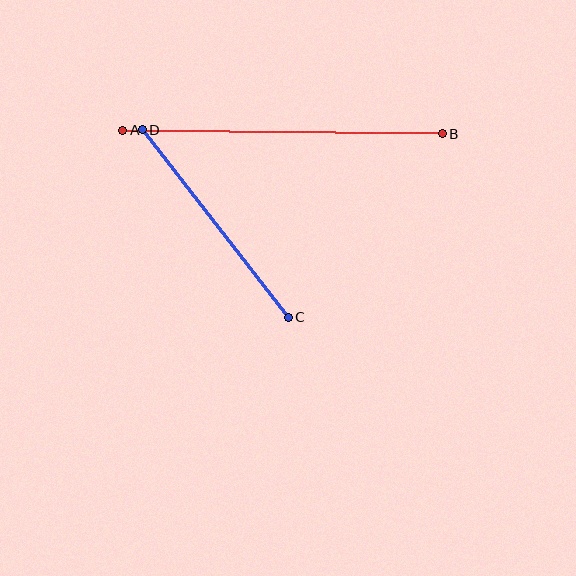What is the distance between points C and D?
The distance is approximately 237 pixels.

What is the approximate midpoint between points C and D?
The midpoint is at approximately (215, 223) pixels.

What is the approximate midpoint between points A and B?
The midpoint is at approximately (283, 132) pixels.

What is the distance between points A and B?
The distance is approximately 320 pixels.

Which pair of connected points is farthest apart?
Points A and B are farthest apart.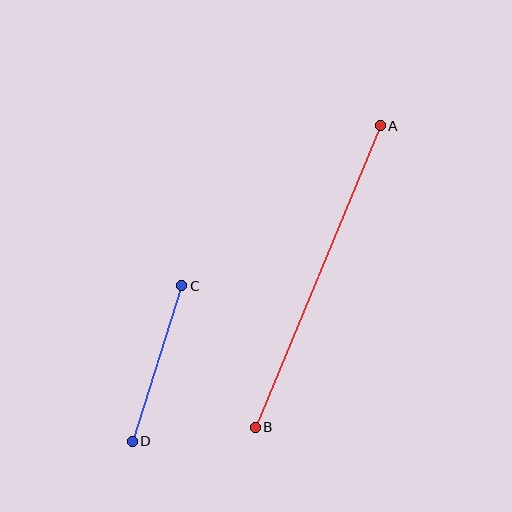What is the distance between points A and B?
The distance is approximately 326 pixels.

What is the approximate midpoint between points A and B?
The midpoint is at approximately (318, 277) pixels.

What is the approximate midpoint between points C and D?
The midpoint is at approximately (157, 364) pixels.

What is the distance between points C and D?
The distance is approximately 163 pixels.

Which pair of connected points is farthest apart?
Points A and B are farthest apart.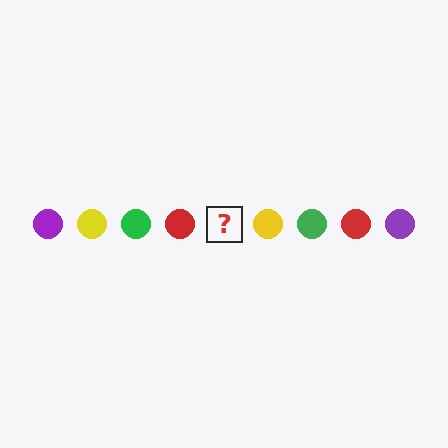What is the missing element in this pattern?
The missing element is a purple circle.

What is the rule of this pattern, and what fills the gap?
The rule is that the pattern cycles through purple, yellow, green, red circles. The gap should be filled with a purple circle.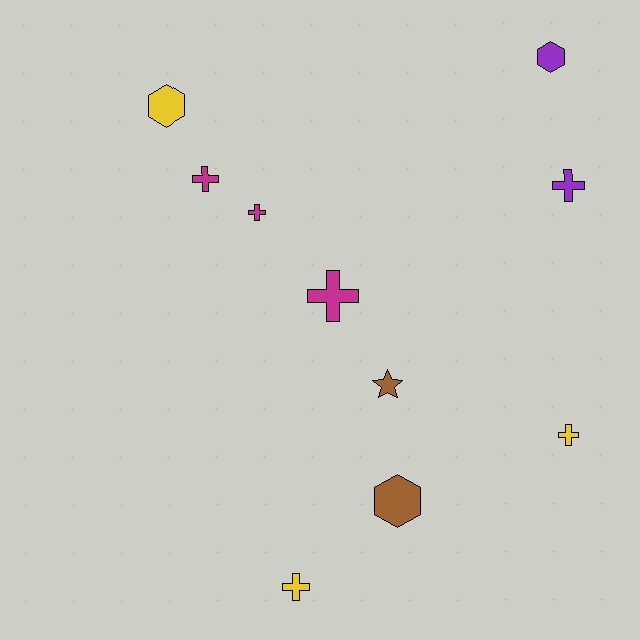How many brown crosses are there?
There are no brown crosses.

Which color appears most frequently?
Yellow, with 3 objects.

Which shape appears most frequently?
Cross, with 6 objects.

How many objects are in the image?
There are 10 objects.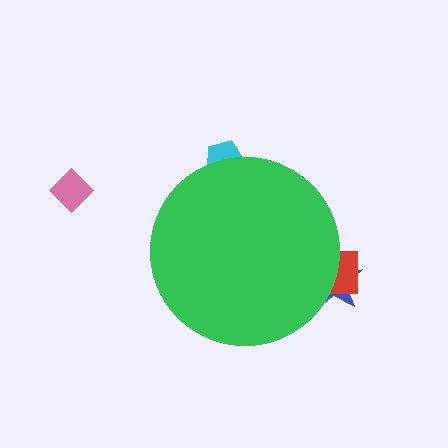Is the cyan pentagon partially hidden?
Yes, the cyan pentagon is partially hidden behind the green circle.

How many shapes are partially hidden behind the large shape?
3 shapes are partially hidden.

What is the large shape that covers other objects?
A green circle.